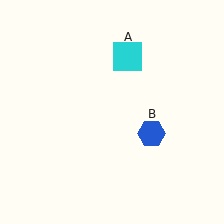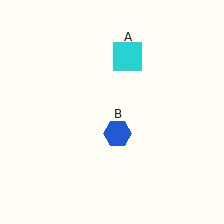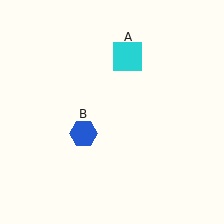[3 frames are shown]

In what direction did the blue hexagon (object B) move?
The blue hexagon (object B) moved left.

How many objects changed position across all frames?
1 object changed position: blue hexagon (object B).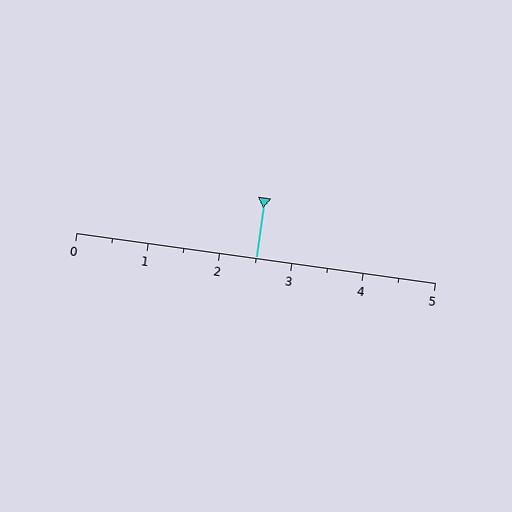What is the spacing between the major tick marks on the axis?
The major ticks are spaced 1 apart.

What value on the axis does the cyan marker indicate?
The marker indicates approximately 2.5.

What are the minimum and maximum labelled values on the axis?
The axis runs from 0 to 5.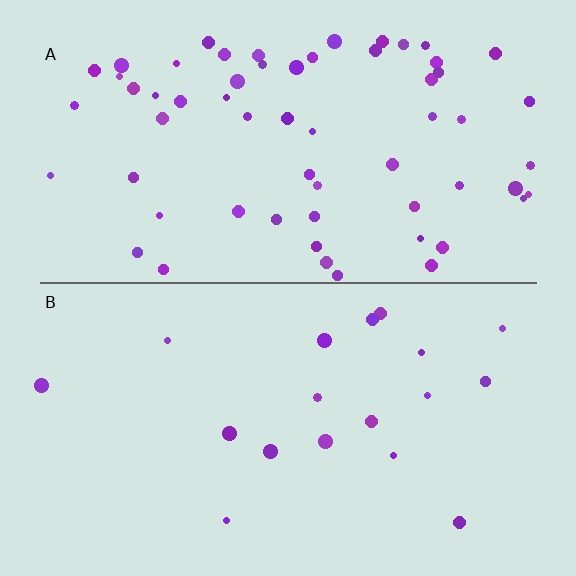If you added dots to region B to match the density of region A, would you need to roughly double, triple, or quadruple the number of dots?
Approximately triple.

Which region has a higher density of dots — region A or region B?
A (the top).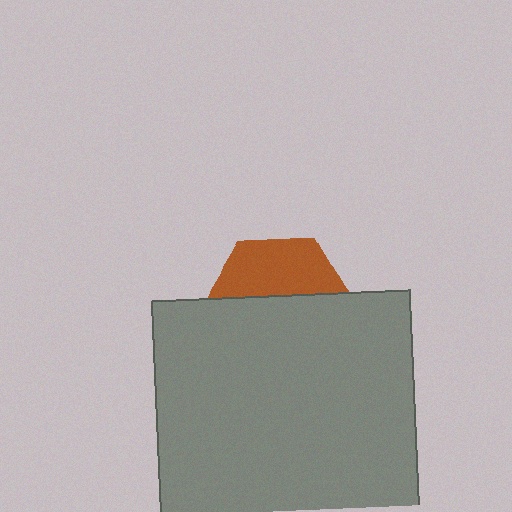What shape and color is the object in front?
The object in front is a gray square.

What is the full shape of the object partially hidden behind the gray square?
The partially hidden object is a brown hexagon.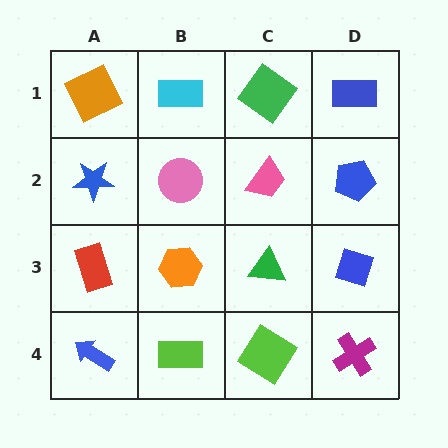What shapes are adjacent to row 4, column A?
A red rectangle (row 3, column A), a lime rectangle (row 4, column B).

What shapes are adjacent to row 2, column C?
A green diamond (row 1, column C), a green triangle (row 3, column C), a pink circle (row 2, column B), a blue pentagon (row 2, column D).